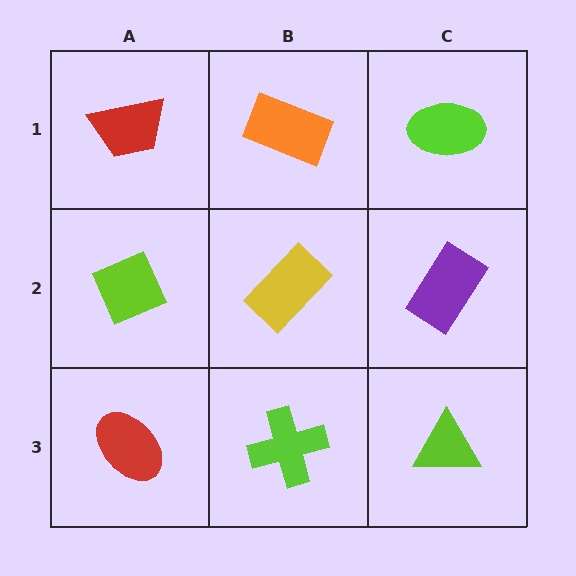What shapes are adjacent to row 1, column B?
A yellow rectangle (row 2, column B), a red trapezoid (row 1, column A), a lime ellipse (row 1, column C).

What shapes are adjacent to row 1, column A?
A lime diamond (row 2, column A), an orange rectangle (row 1, column B).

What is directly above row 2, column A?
A red trapezoid.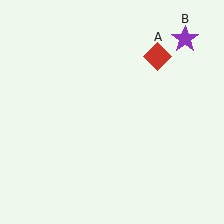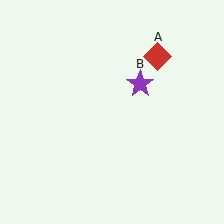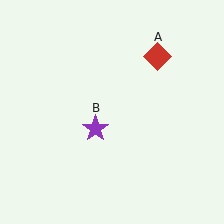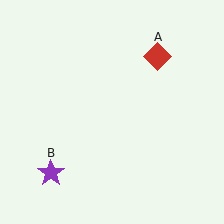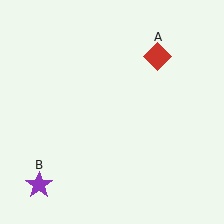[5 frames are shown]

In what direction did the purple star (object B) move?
The purple star (object B) moved down and to the left.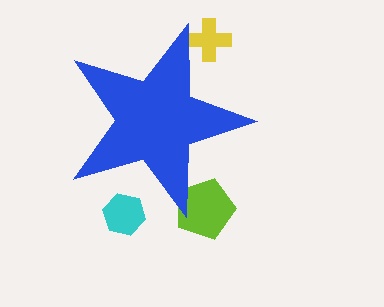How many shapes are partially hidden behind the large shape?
3 shapes are partially hidden.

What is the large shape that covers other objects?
A blue star.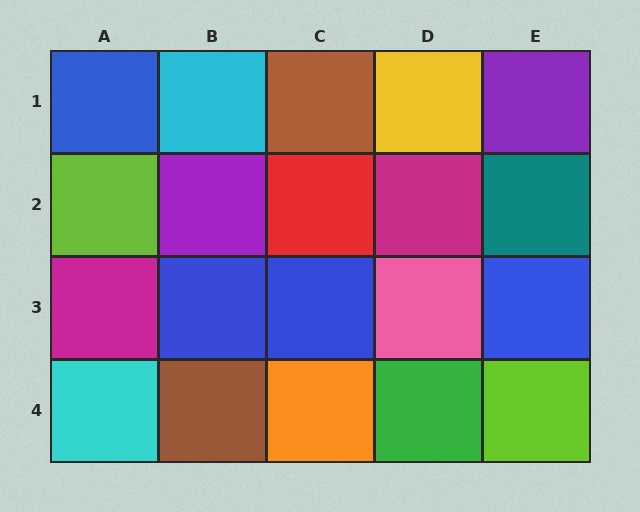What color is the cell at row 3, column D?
Pink.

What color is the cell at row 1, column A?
Blue.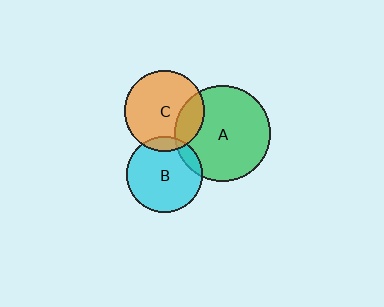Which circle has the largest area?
Circle A (green).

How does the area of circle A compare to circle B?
Approximately 1.6 times.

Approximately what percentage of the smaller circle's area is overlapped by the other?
Approximately 10%.